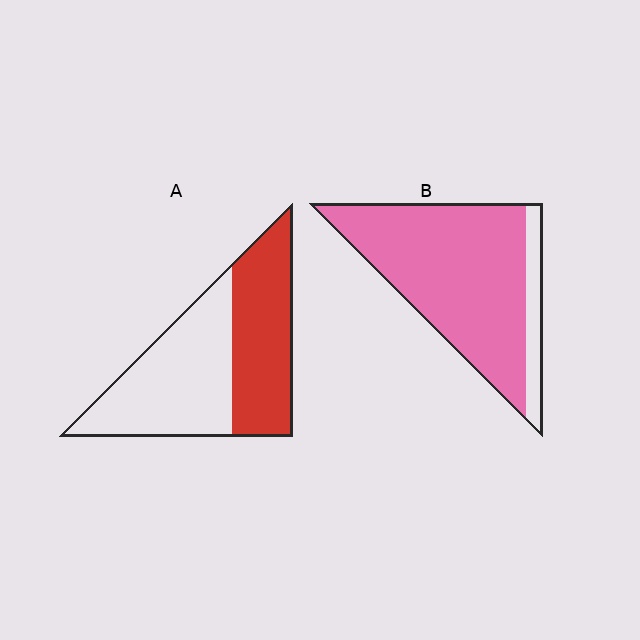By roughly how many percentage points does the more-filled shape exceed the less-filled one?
By roughly 40 percentage points (B over A).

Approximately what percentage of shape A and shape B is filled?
A is approximately 45% and B is approximately 85%.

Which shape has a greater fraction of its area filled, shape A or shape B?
Shape B.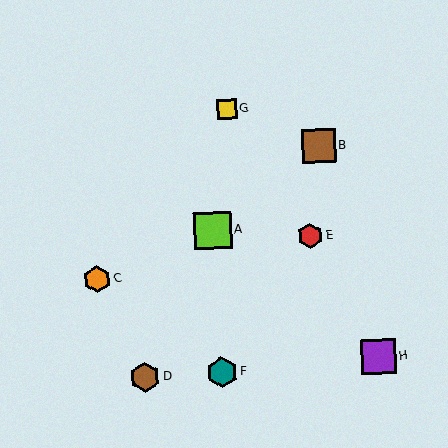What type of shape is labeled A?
Shape A is a lime square.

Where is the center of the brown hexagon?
The center of the brown hexagon is at (145, 377).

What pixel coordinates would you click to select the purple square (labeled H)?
Click at (379, 357) to select the purple square H.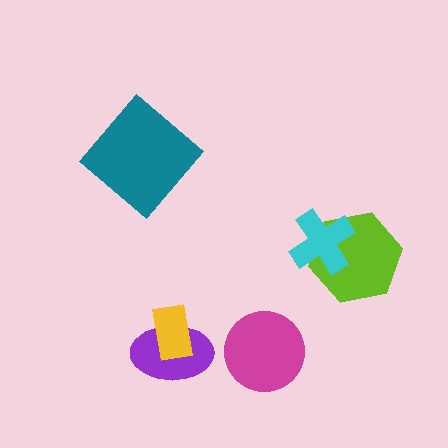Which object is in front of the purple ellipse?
The yellow rectangle is in front of the purple ellipse.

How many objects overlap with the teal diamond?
0 objects overlap with the teal diamond.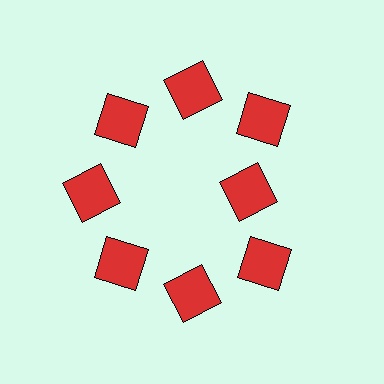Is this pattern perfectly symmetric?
No. The 8 red squares are arranged in a ring, but one element near the 3 o'clock position is pulled inward toward the center, breaking the 8-fold rotational symmetry.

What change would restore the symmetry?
The symmetry would be restored by moving it outward, back onto the ring so that all 8 squares sit at equal angles and equal distance from the center.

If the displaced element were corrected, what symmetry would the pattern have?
It would have 8-fold rotational symmetry — the pattern would map onto itself every 45 degrees.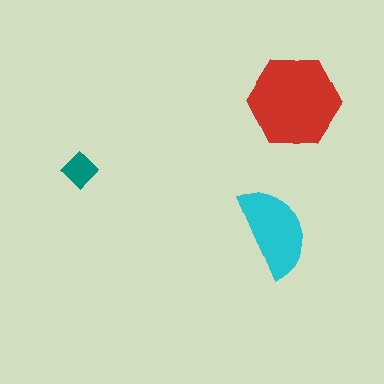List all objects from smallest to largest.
The teal diamond, the cyan semicircle, the red hexagon.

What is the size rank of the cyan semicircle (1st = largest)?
2nd.